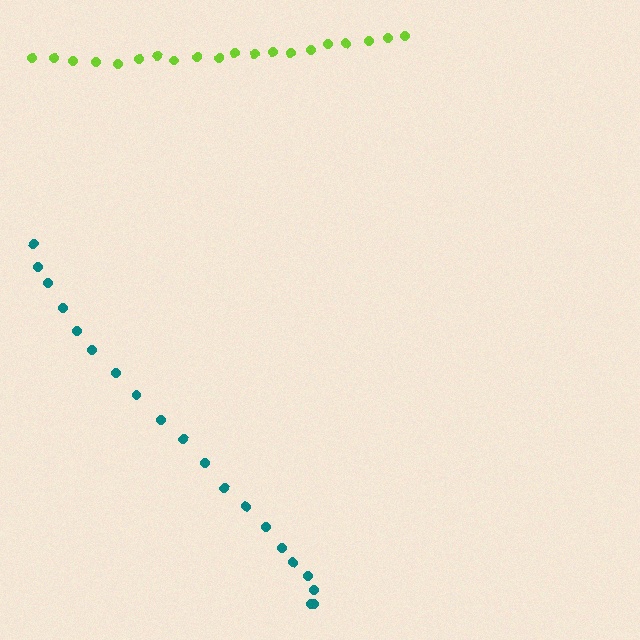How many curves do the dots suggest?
There are 2 distinct paths.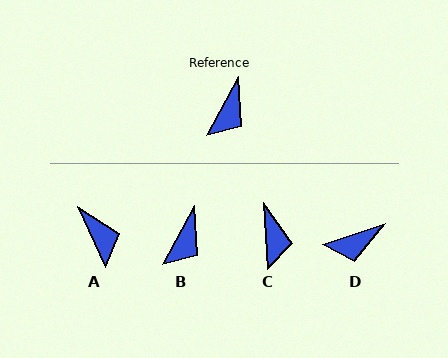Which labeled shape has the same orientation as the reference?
B.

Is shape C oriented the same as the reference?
No, it is off by about 32 degrees.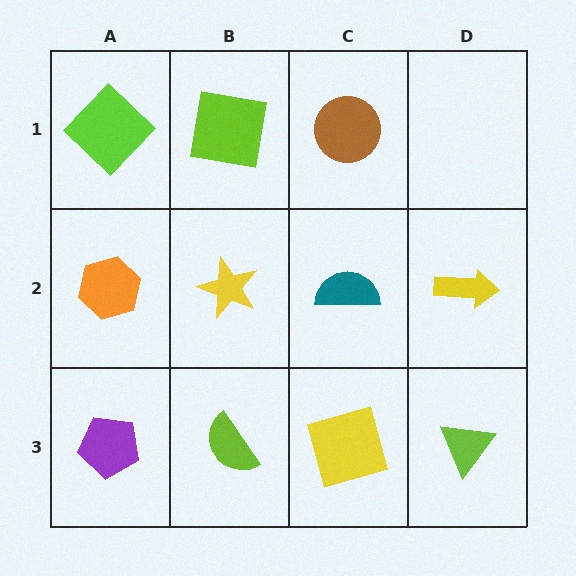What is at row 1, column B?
A lime square.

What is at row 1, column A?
A lime diamond.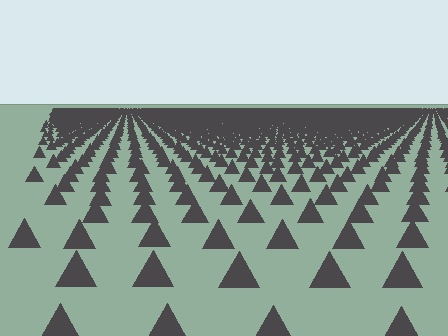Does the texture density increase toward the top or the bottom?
Density increases toward the top.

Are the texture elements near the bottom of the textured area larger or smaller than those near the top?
Larger. Near the bottom, elements are closer to the viewer and appear at a bigger on-screen size.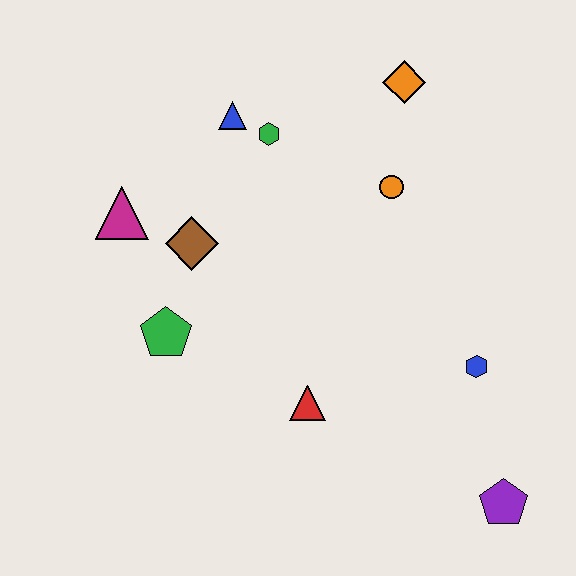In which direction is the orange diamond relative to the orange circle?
The orange diamond is above the orange circle.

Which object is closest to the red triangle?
The green pentagon is closest to the red triangle.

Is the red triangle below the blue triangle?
Yes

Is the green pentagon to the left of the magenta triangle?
No